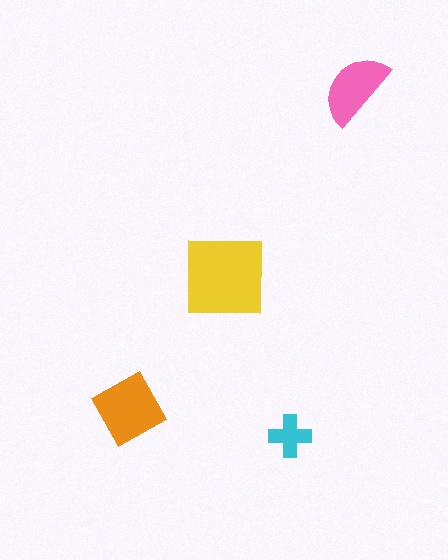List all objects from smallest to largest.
The cyan cross, the pink semicircle, the orange square, the yellow square.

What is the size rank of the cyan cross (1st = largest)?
4th.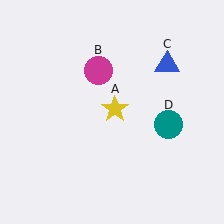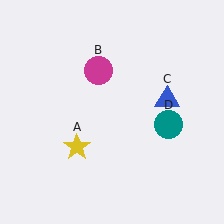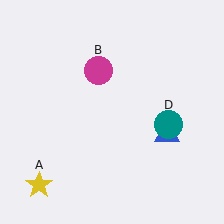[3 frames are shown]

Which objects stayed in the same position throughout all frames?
Magenta circle (object B) and teal circle (object D) remained stationary.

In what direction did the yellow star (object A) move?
The yellow star (object A) moved down and to the left.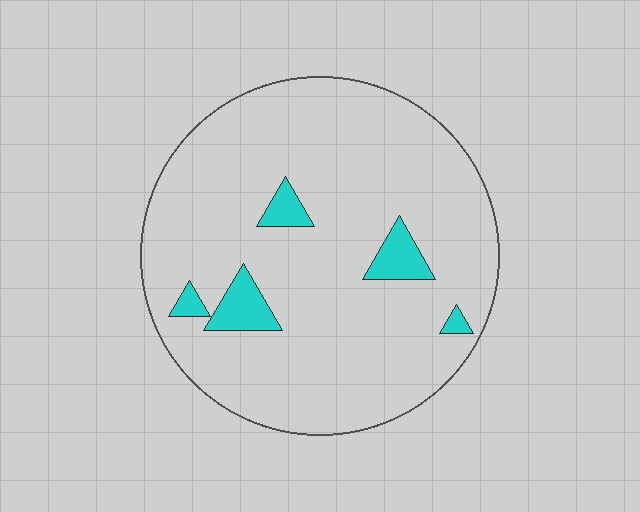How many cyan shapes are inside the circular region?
5.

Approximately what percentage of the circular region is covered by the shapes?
Approximately 10%.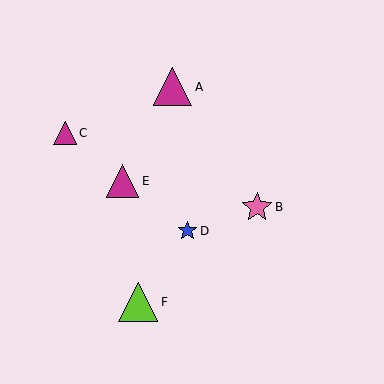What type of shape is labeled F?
Shape F is a lime triangle.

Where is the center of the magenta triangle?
The center of the magenta triangle is at (123, 181).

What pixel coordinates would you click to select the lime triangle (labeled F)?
Click at (138, 302) to select the lime triangle F.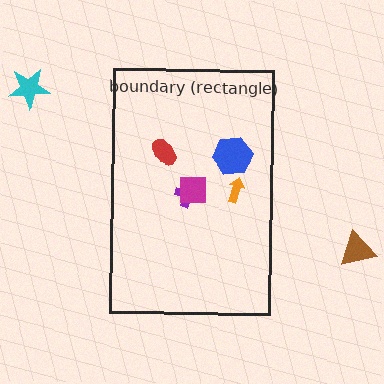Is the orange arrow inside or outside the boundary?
Inside.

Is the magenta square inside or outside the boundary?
Inside.